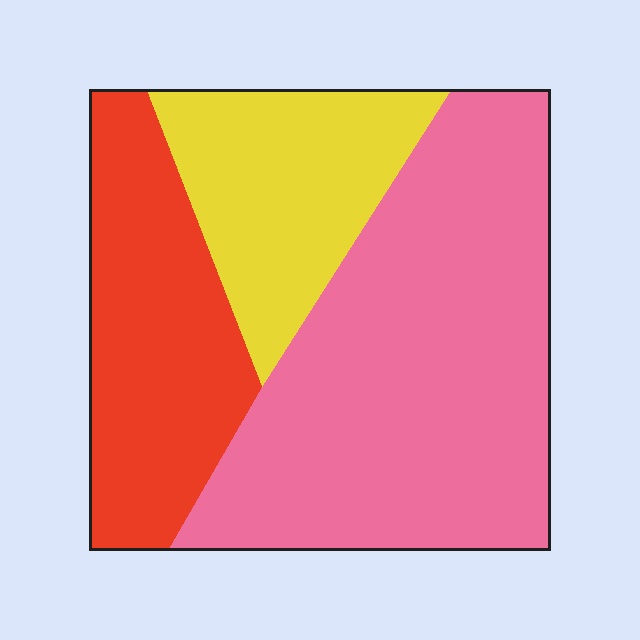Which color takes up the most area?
Pink, at roughly 55%.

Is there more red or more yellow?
Red.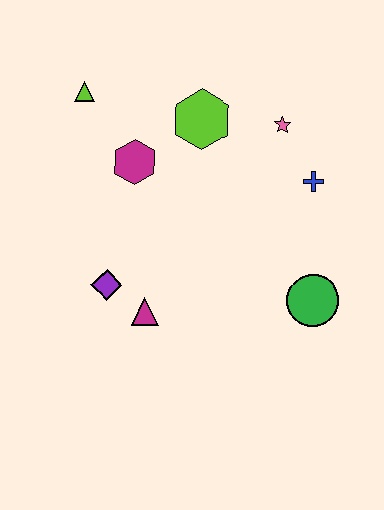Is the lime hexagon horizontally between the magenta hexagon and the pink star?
Yes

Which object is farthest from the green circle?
The lime triangle is farthest from the green circle.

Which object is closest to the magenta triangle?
The purple diamond is closest to the magenta triangle.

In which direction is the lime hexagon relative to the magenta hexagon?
The lime hexagon is to the right of the magenta hexagon.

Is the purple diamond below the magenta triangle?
No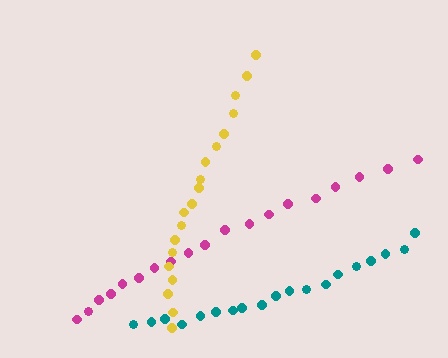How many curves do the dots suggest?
There are 3 distinct paths.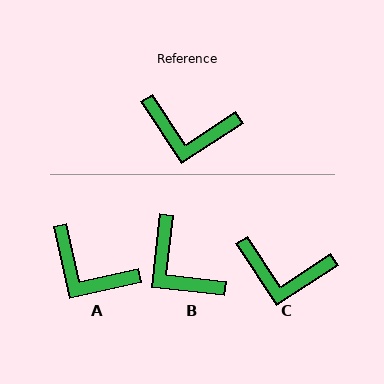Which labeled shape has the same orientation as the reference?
C.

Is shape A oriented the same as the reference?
No, it is off by about 21 degrees.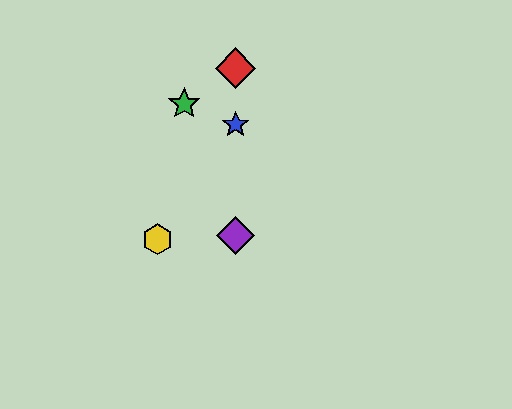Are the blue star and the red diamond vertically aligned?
Yes, both are at x≈236.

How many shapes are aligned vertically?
3 shapes (the red diamond, the blue star, the purple diamond) are aligned vertically.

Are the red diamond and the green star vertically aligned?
No, the red diamond is at x≈236 and the green star is at x≈184.